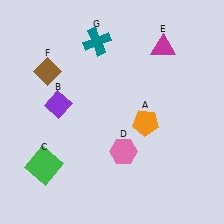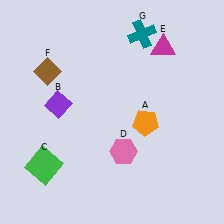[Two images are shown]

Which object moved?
The teal cross (G) moved right.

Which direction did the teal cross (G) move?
The teal cross (G) moved right.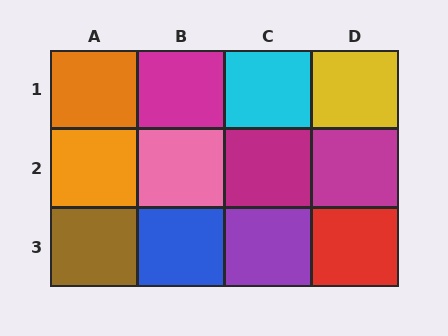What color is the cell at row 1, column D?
Yellow.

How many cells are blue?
1 cell is blue.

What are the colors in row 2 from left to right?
Orange, pink, magenta, magenta.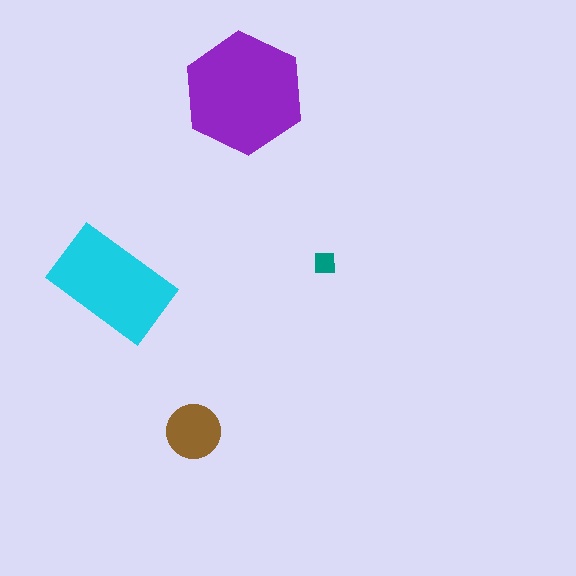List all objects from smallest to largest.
The teal square, the brown circle, the cyan rectangle, the purple hexagon.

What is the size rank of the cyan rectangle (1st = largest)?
2nd.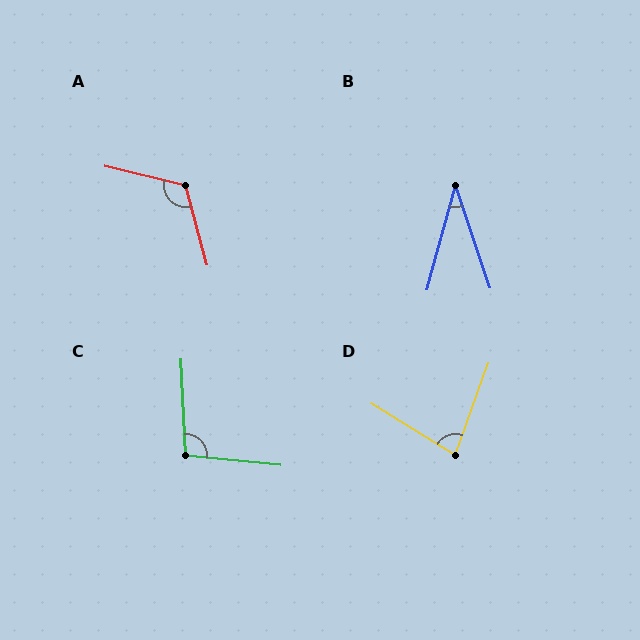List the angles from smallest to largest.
B (34°), D (78°), C (98°), A (119°).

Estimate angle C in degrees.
Approximately 98 degrees.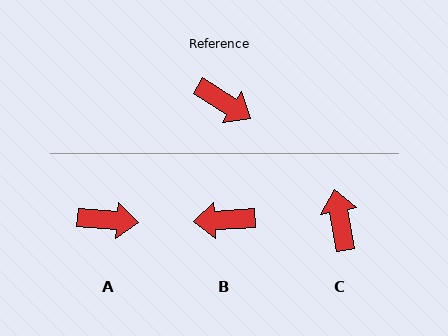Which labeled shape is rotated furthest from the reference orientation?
B, about 144 degrees away.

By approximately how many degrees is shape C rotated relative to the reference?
Approximately 133 degrees counter-clockwise.